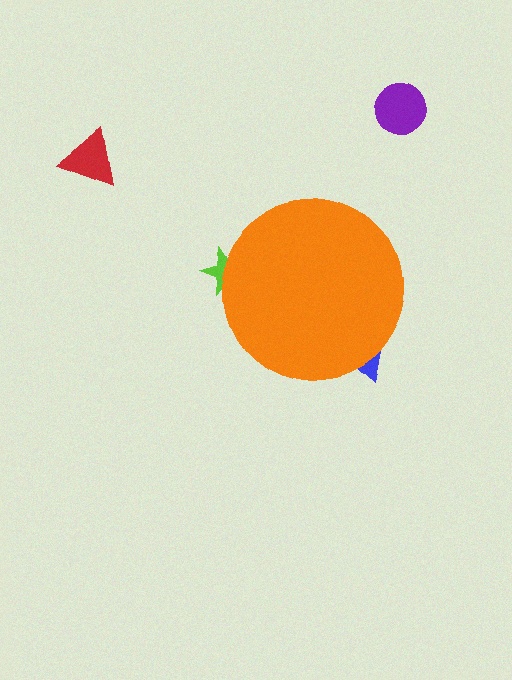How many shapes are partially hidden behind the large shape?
2 shapes are partially hidden.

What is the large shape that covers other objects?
An orange circle.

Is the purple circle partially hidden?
No, the purple circle is fully visible.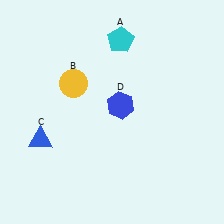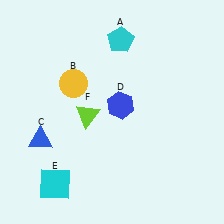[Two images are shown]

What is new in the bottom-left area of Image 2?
A cyan square (E) was added in the bottom-left area of Image 2.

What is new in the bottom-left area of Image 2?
A lime triangle (F) was added in the bottom-left area of Image 2.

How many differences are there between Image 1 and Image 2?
There are 2 differences between the two images.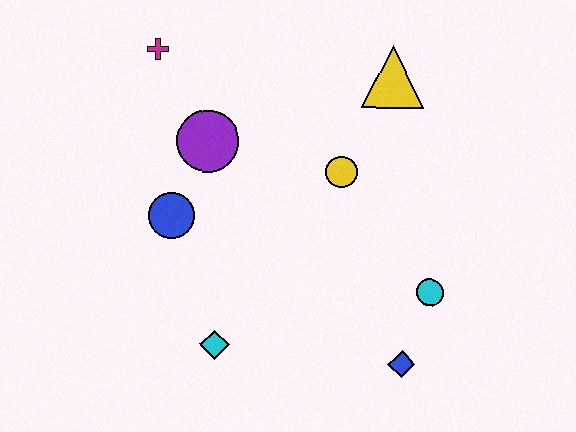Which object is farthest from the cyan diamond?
The yellow triangle is farthest from the cyan diamond.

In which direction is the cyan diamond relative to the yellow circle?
The cyan diamond is below the yellow circle.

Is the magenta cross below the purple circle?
No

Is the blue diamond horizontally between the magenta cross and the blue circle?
No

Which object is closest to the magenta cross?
The purple circle is closest to the magenta cross.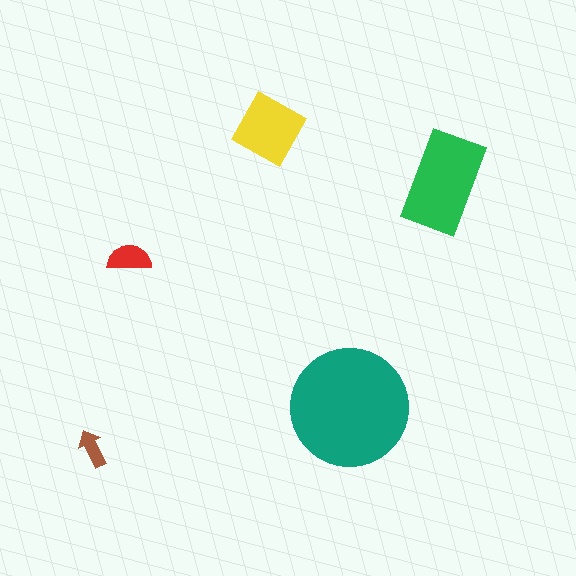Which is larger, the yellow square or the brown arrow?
The yellow square.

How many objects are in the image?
There are 5 objects in the image.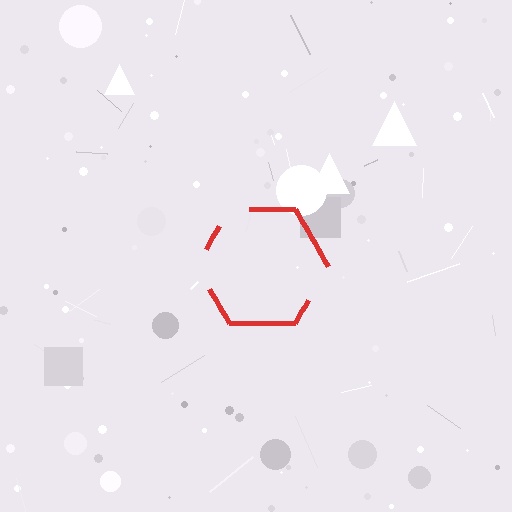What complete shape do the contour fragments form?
The contour fragments form a hexagon.